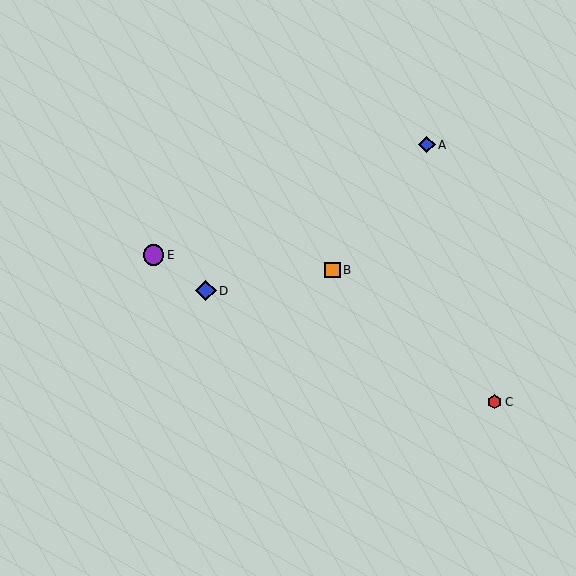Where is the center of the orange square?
The center of the orange square is at (332, 270).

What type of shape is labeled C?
Shape C is a red hexagon.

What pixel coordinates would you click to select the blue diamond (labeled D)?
Click at (206, 291) to select the blue diamond D.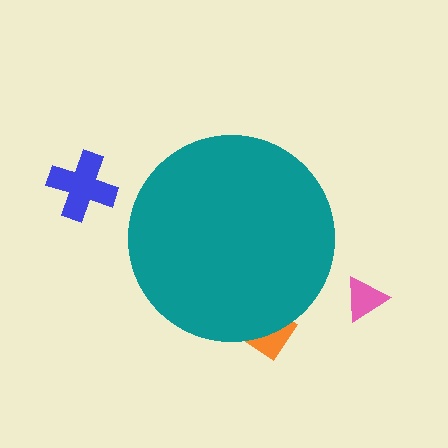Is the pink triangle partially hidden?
No, the pink triangle is fully visible.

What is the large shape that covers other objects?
A teal circle.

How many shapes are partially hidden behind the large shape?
1 shape is partially hidden.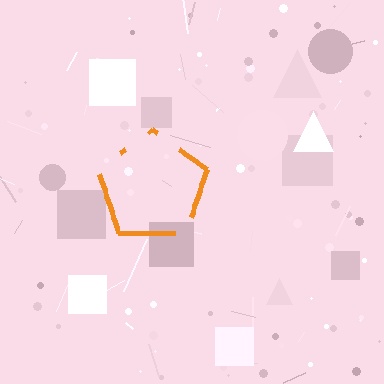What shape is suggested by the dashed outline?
The dashed outline suggests a pentagon.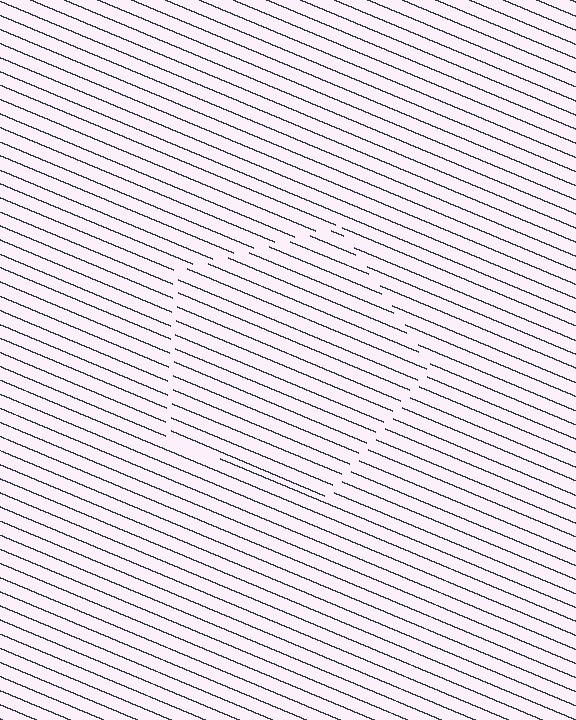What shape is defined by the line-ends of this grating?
An illusory pentagon. The interior of the shape contains the same grating, shifted by half a period — the contour is defined by the phase discontinuity where line-ends from the inner and outer gratings abut.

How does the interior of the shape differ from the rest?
The interior of the shape contains the same grating, shifted by half a period — the contour is defined by the phase discontinuity where line-ends from the inner and outer gratings abut.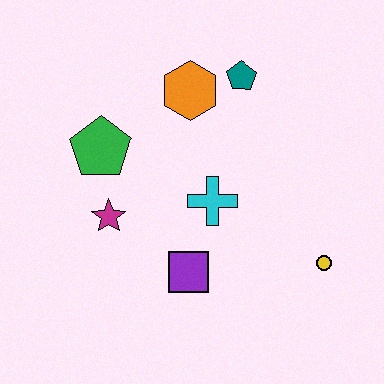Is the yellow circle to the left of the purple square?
No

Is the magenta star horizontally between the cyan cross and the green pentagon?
Yes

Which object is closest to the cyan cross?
The purple square is closest to the cyan cross.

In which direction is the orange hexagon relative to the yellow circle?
The orange hexagon is above the yellow circle.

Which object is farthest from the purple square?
The teal pentagon is farthest from the purple square.